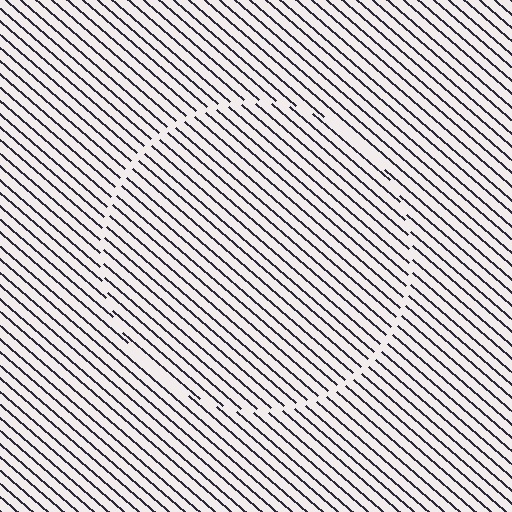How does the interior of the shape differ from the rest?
The interior of the shape contains the same grating, shifted by half a period — the contour is defined by the phase discontinuity where line-ends from the inner and outer gratings abut.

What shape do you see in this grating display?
An illusory circle. The interior of the shape contains the same grating, shifted by half a period — the contour is defined by the phase discontinuity where line-ends from the inner and outer gratings abut.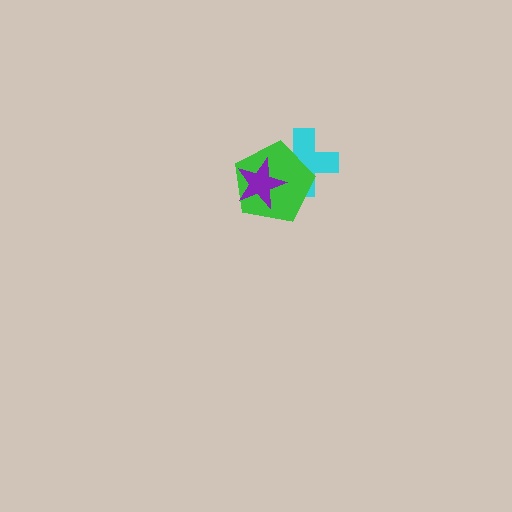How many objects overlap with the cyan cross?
2 objects overlap with the cyan cross.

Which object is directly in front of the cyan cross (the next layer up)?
The green pentagon is directly in front of the cyan cross.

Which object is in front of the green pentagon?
The purple star is in front of the green pentagon.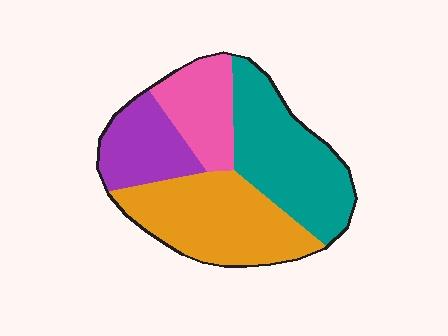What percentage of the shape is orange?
Orange takes up about one third (1/3) of the shape.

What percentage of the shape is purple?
Purple takes up about one sixth (1/6) of the shape.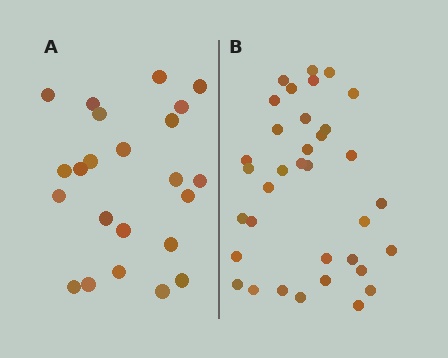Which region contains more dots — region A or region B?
Region B (the right region) has more dots.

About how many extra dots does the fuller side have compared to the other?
Region B has roughly 12 or so more dots than region A.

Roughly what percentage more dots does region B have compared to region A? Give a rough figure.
About 50% more.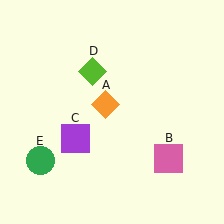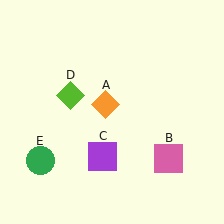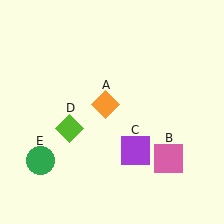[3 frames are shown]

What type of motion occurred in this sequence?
The purple square (object C), lime diamond (object D) rotated counterclockwise around the center of the scene.